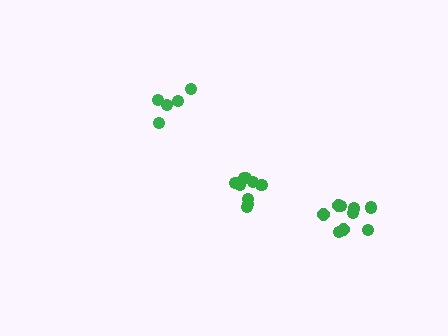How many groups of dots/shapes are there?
There are 3 groups.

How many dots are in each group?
Group 1: 5 dots, Group 2: 9 dots, Group 3: 10 dots (24 total).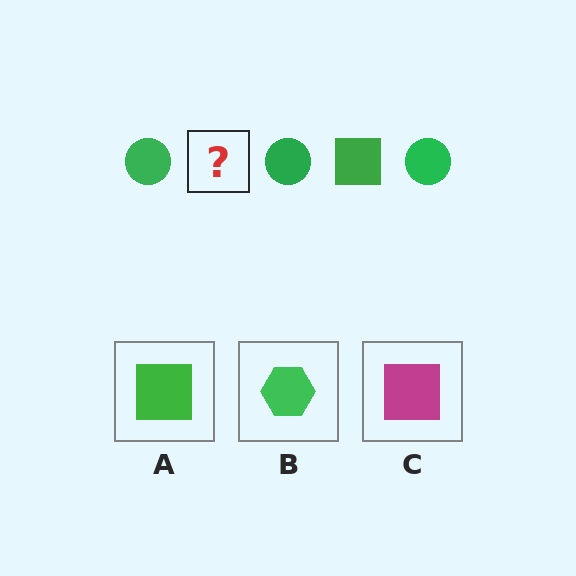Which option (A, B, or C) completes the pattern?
A.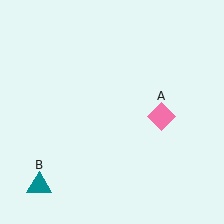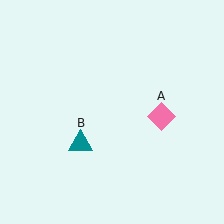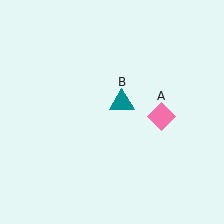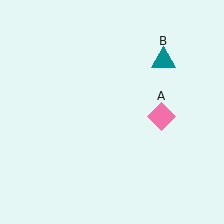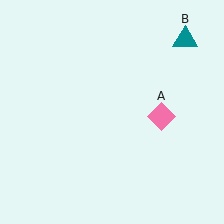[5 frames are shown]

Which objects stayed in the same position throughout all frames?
Pink diamond (object A) remained stationary.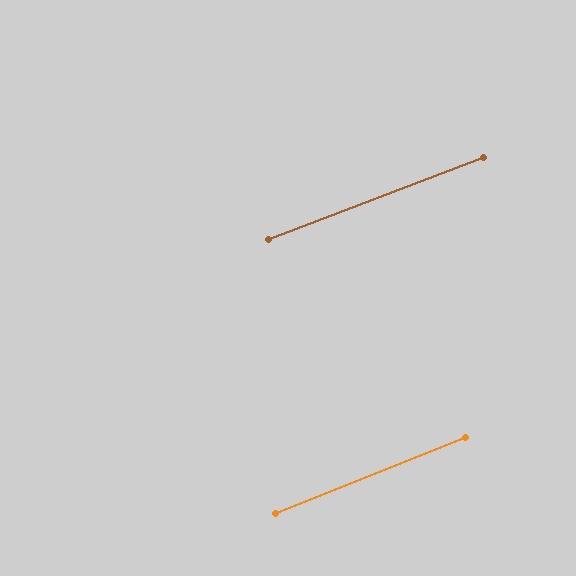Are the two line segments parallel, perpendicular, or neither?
Parallel — their directions differ by only 1.0°.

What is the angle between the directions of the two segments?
Approximately 1 degree.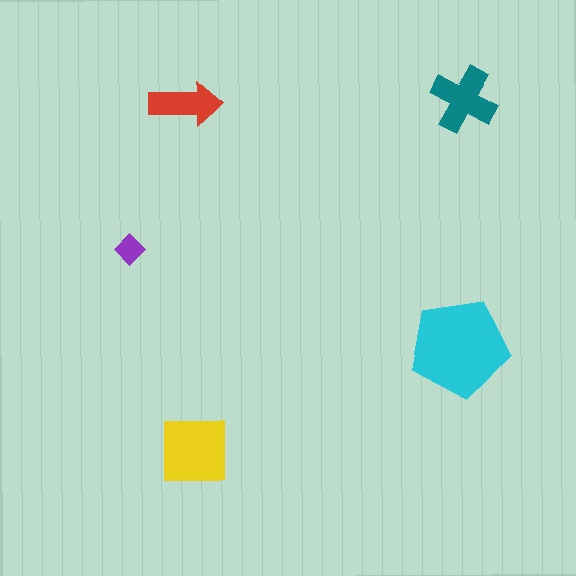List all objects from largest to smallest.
The cyan pentagon, the yellow square, the teal cross, the red arrow, the purple diamond.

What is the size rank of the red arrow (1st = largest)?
4th.